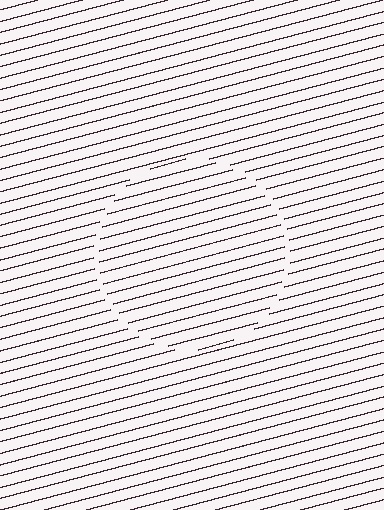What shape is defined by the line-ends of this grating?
An illusory circle. The interior of the shape contains the same grating, shifted by half a period — the contour is defined by the phase discontinuity where line-ends from the inner and outer gratings abut.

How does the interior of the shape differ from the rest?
The interior of the shape contains the same grating, shifted by half a period — the contour is defined by the phase discontinuity where line-ends from the inner and outer gratings abut.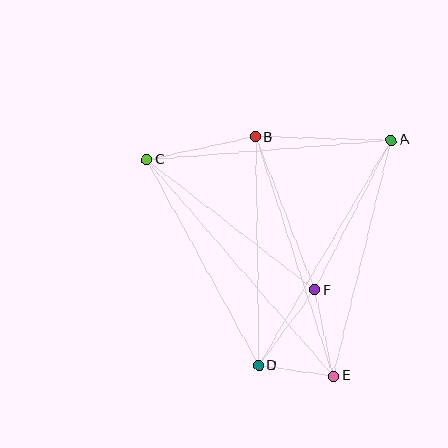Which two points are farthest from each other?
Points C and E are farthest from each other.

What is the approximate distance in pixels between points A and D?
The distance between A and D is approximately 261 pixels.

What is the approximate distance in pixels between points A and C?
The distance between A and C is approximately 245 pixels.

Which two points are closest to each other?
Points D and E are closest to each other.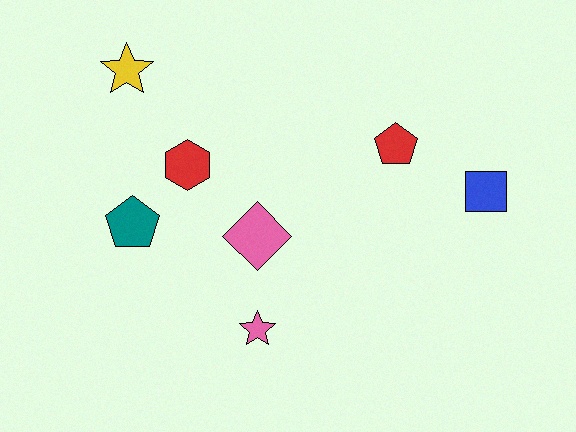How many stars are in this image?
There are 2 stars.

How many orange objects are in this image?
There are no orange objects.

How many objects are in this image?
There are 7 objects.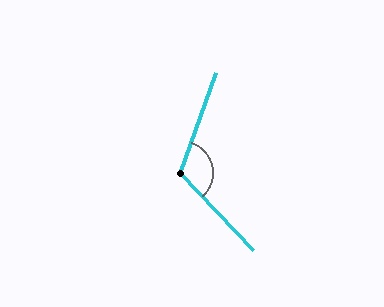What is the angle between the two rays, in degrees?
Approximately 117 degrees.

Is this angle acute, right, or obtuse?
It is obtuse.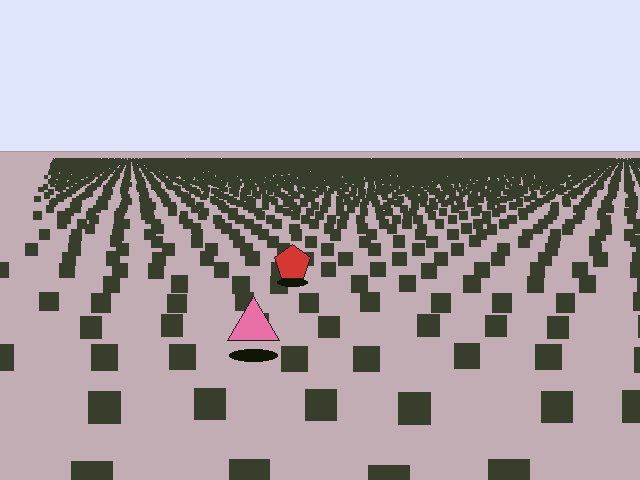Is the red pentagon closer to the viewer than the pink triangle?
No. The pink triangle is closer — you can tell from the texture gradient: the ground texture is coarser near it.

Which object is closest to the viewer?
The pink triangle is closest. The texture marks near it are larger and more spread out.